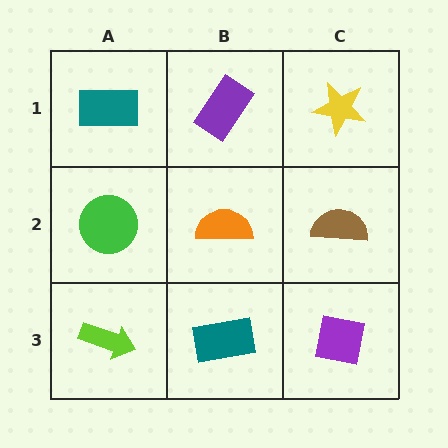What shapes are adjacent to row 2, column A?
A teal rectangle (row 1, column A), a lime arrow (row 3, column A), an orange semicircle (row 2, column B).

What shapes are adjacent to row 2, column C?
A yellow star (row 1, column C), a purple square (row 3, column C), an orange semicircle (row 2, column B).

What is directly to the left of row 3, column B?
A lime arrow.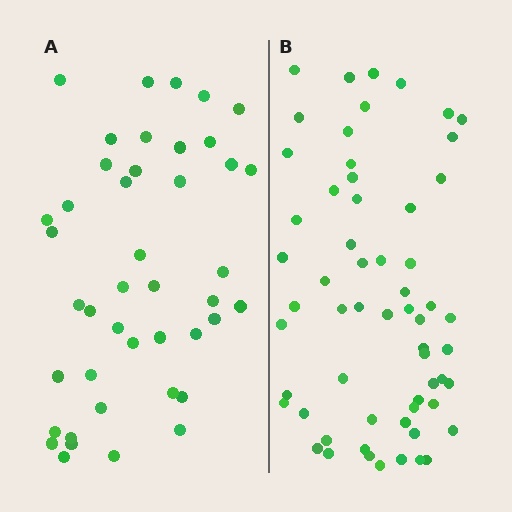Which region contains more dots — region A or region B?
Region B (the right region) has more dots.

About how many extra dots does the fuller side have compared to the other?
Region B has approximately 15 more dots than region A.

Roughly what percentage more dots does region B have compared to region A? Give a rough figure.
About 40% more.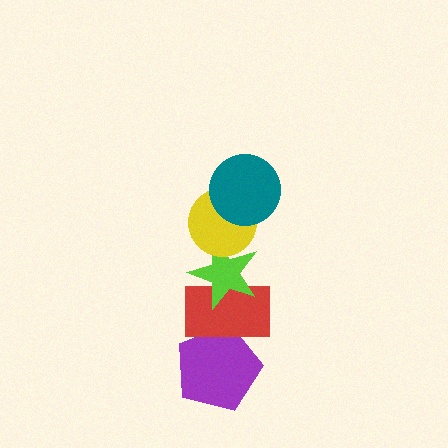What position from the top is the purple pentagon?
The purple pentagon is 5th from the top.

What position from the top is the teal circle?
The teal circle is 1st from the top.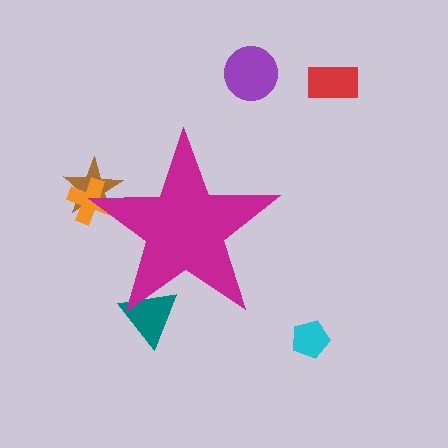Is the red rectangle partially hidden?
No, the red rectangle is fully visible.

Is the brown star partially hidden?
Yes, the brown star is partially hidden behind the magenta star.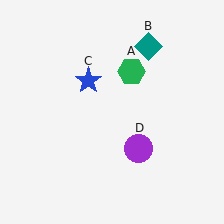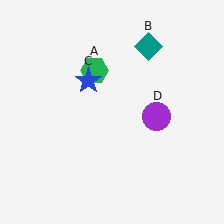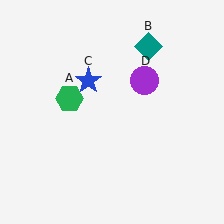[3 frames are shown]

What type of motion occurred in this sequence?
The green hexagon (object A), purple circle (object D) rotated counterclockwise around the center of the scene.